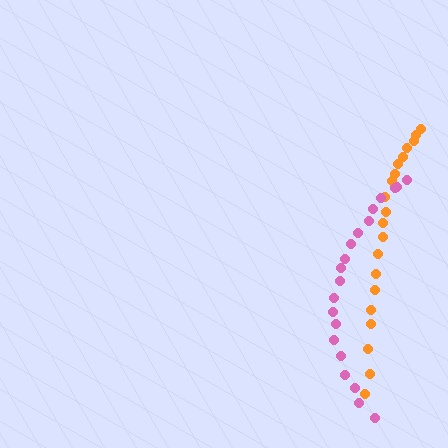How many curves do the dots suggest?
There are 2 distinct paths.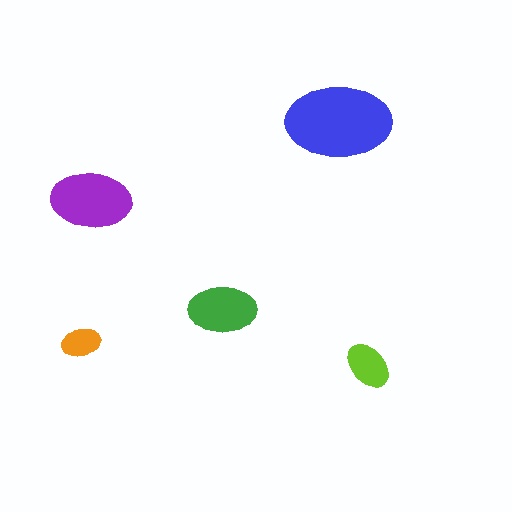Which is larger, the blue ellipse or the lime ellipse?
The blue one.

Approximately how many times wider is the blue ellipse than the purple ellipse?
About 1.5 times wider.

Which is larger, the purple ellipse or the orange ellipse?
The purple one.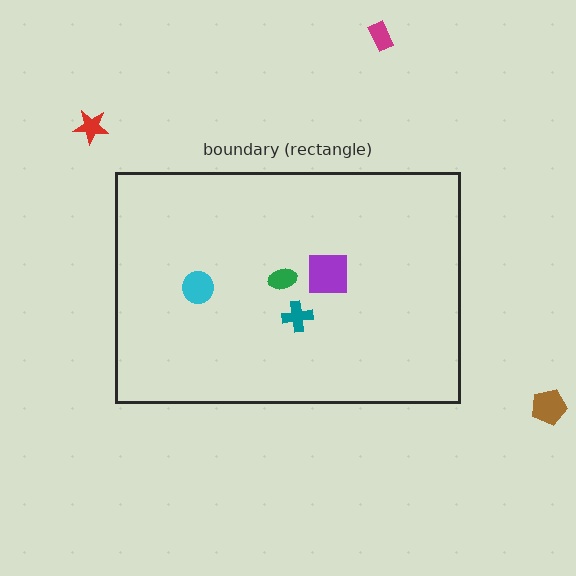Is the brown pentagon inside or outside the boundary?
Outside.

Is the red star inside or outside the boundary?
Outside.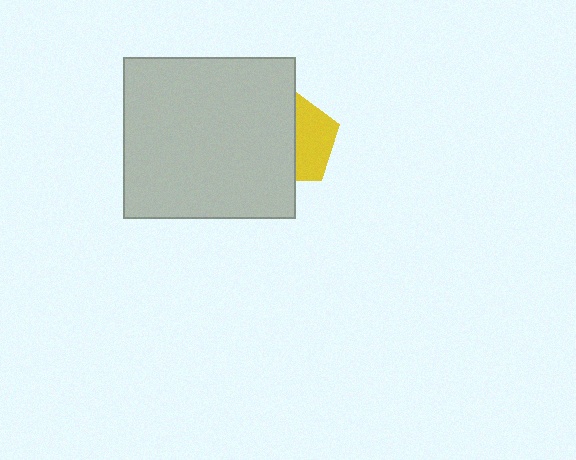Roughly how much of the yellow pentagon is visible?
A small part of it is visible (roughly 45%).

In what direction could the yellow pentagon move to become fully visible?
The yellow pentagon could move right. That would shift it out from behind the light gray rectangle entirely.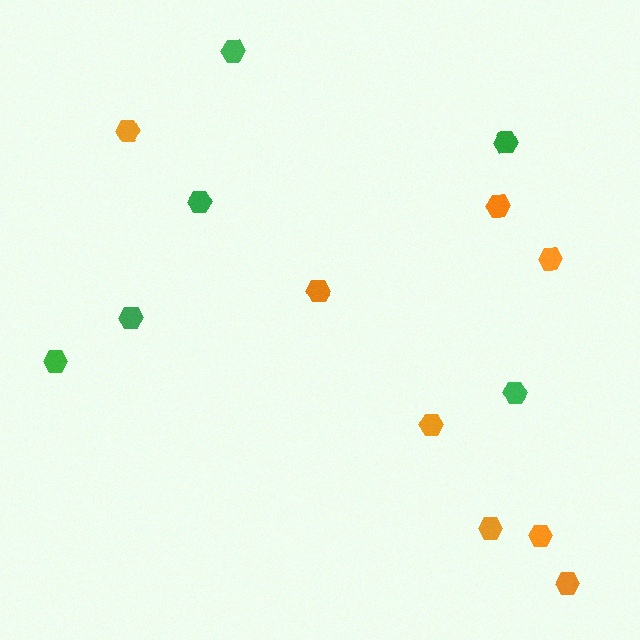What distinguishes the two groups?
There are 2 groups: one group of green hexagons (6) and one group of orange hexagons (8).